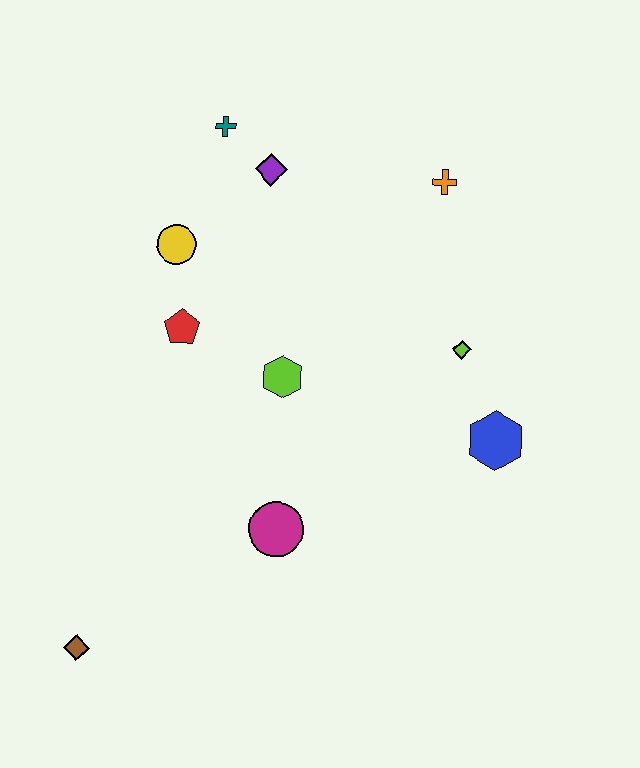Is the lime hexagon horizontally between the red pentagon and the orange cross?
Yes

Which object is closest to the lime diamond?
The blue hexagon is closest to the lime diamond.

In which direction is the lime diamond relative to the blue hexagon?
The lime diamond is above the blue hexagon.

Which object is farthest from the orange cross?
The brown diamond is farthest from the orange cross.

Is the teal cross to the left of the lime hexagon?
Yes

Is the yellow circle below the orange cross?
Yes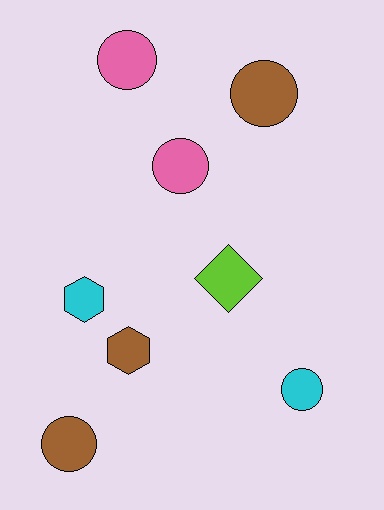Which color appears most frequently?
Brown, with 3 objects.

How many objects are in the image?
There are 8 objects.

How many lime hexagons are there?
There are no lime hexagons.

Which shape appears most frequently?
Circle, with 5 objects.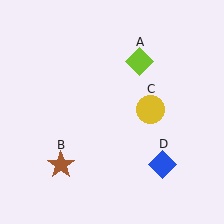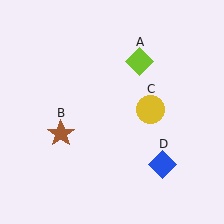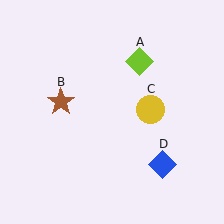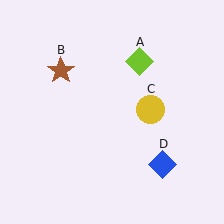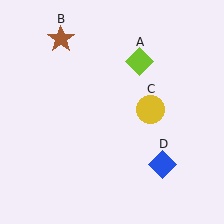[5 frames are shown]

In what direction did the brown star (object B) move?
The brown star (object B) moved up.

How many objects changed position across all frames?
1 object changed position: brown star (object B).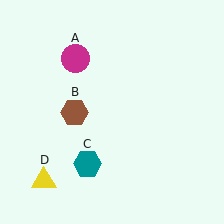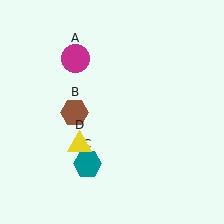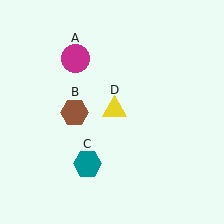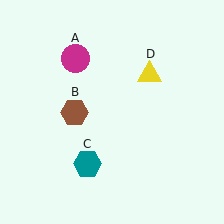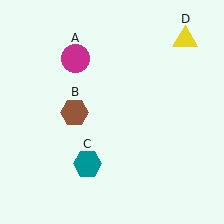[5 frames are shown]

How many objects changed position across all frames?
1 object changed position: yellow triangle (object D).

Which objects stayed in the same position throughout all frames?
Magenta circle (object A) and brown hexagon (object B) and teal hexagon (object C) remained stationary.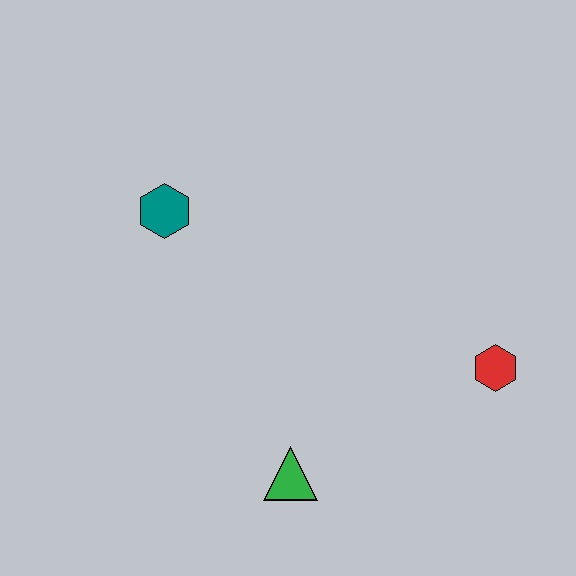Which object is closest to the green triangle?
The red hexagon is closest to the green triangle.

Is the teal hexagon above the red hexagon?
Yes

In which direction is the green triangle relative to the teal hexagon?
The green triangle is below the teal hexagon.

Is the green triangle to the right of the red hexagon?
No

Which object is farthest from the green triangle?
The teal hexagon is farthest from the green triangle.